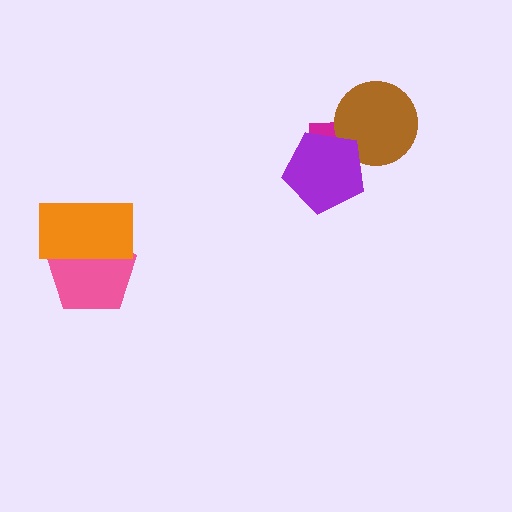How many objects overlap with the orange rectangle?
1 object overlaps with the orange rectangle.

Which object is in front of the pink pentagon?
The orange rectangle is in front of the pink pentagon.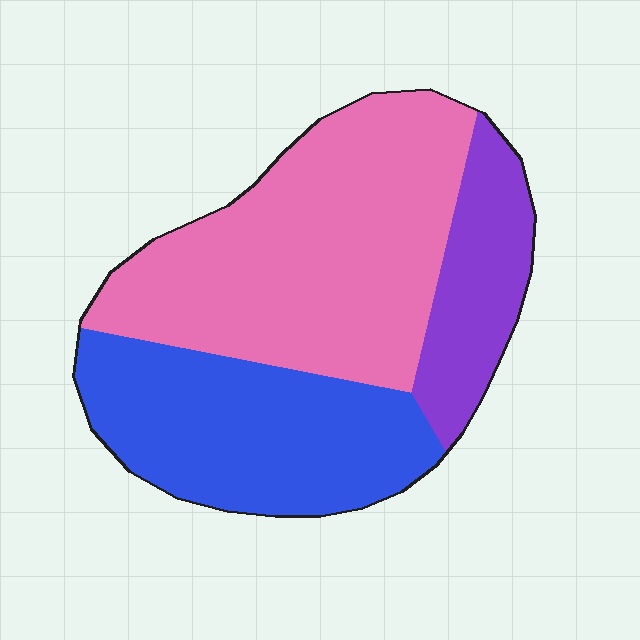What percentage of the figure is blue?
Blue covers about 35% of the figure.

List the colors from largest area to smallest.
From largest to smallest: pink, blue, purple.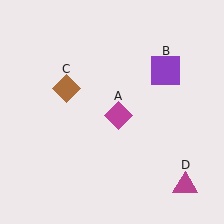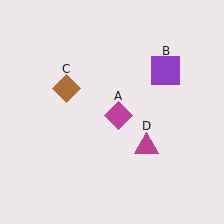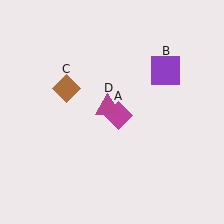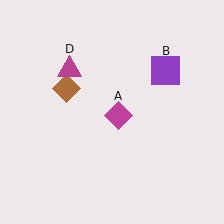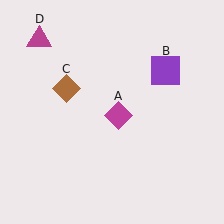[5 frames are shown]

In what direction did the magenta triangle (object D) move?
The magenta triangle (object D) moved up and to the left.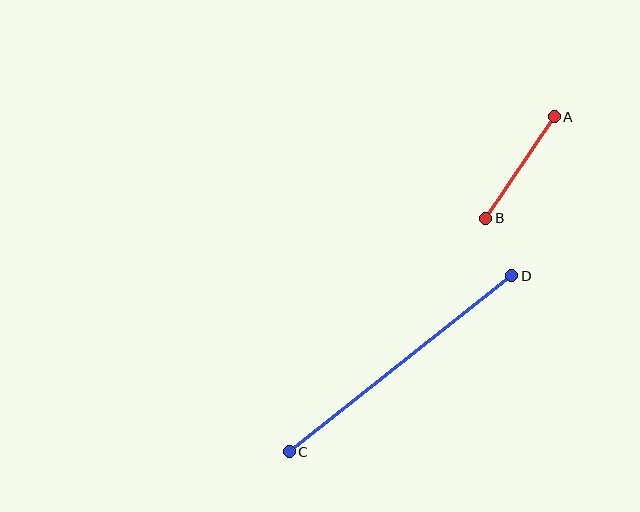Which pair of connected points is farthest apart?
Points C and D are farthest apart.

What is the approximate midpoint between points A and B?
The midpoint is at approximately (520, 168) pixels.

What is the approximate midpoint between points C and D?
The midpoint is at approximately (400, 364) pixels.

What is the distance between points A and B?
The distance is approximately 122 pixels.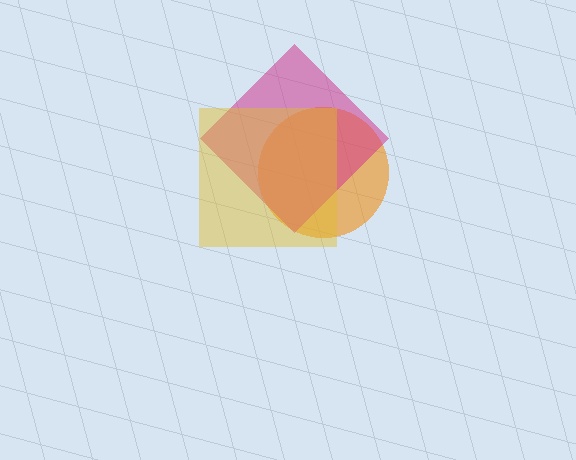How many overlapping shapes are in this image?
There are 3 overlapping shapes in the image.